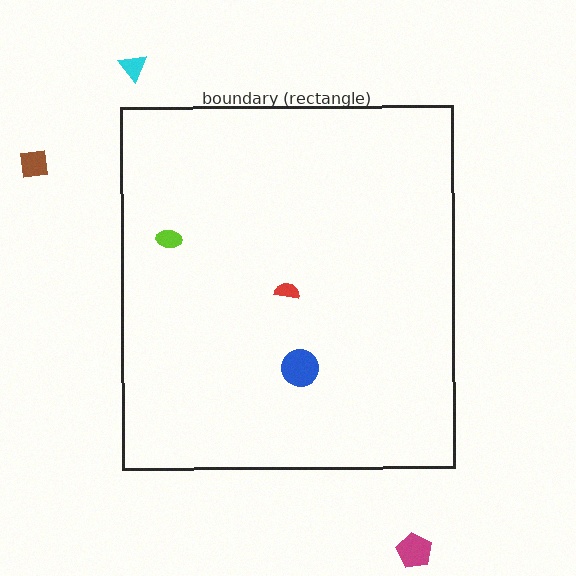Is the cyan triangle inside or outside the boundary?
Outside.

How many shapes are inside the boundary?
3 inside, 3 outside.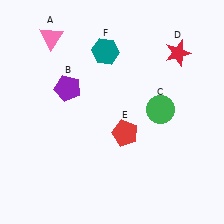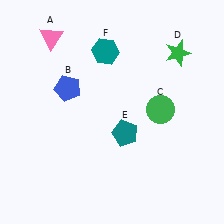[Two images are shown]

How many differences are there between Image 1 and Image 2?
There are 3 differences between the two images.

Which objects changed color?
B changed from purple to blue. D changed from red to green. E changed from red to teal.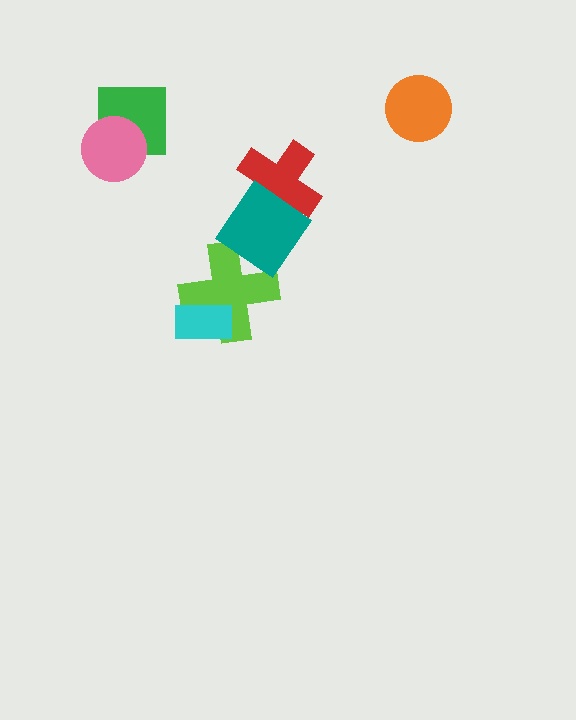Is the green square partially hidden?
Yes, it is partially covered by another shape.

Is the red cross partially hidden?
Yes, it is partially covered by another shape.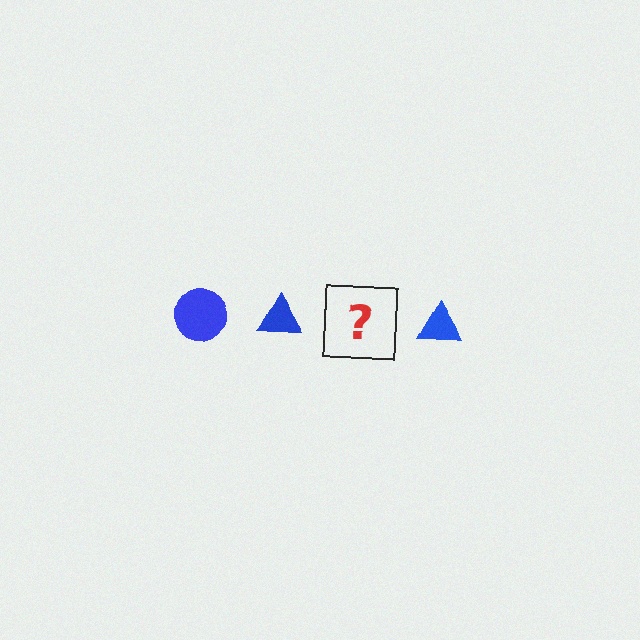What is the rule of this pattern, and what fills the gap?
The rule is that the pattern cycles through circle, triangle shapes in blue. The gap should be filled with a blue circle.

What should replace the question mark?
The question mark should be replaced with a blue circle.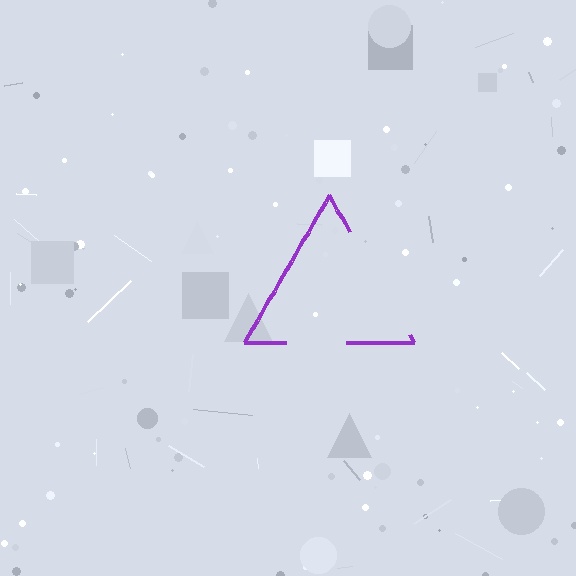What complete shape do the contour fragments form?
The contour fragments form a triangle.